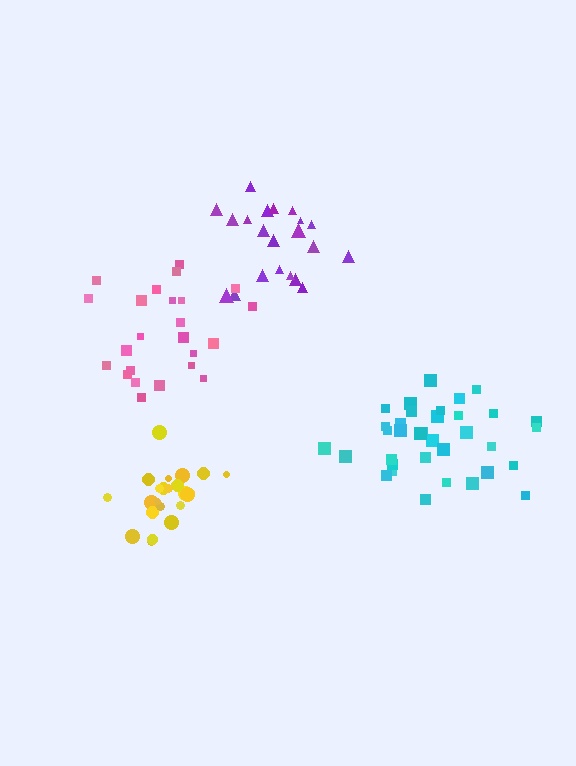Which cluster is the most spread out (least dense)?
Pink.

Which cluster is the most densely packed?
Yellow.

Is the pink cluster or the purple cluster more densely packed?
Purple.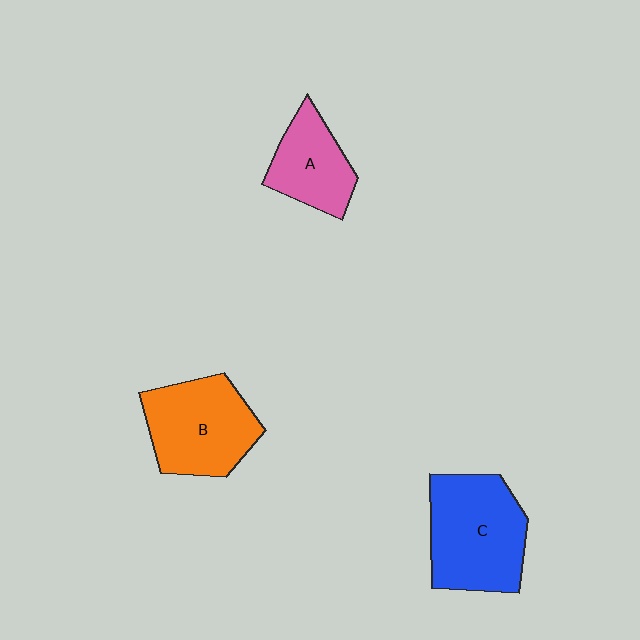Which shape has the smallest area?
Shape A (pink).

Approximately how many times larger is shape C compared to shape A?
Approximately 1.7 times.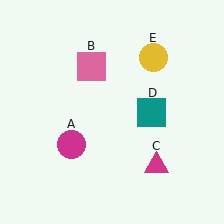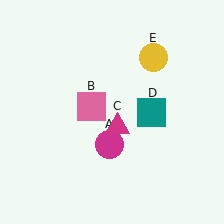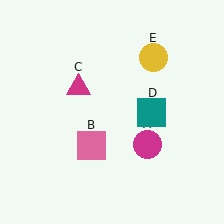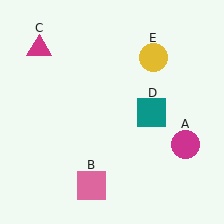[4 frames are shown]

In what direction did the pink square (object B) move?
The pink square (object B) moved down.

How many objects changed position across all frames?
3 objects changed position: magenta circle (object A), pink square (object B), magenta triangle (object C).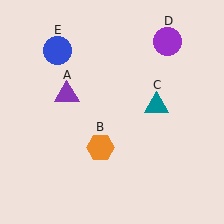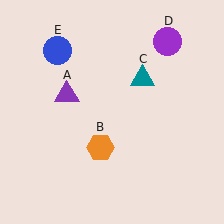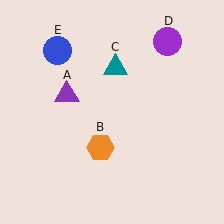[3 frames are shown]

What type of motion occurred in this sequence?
The teal triangle (object C) rotated counterclockwise around the center of the scene.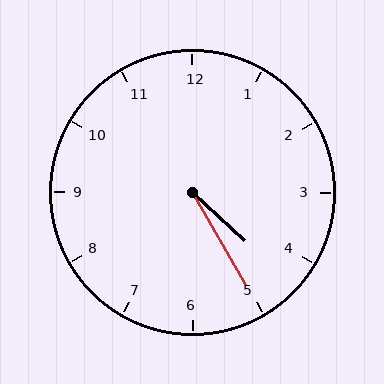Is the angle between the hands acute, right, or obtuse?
It is acute.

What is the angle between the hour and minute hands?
Approximately 18 degrees.